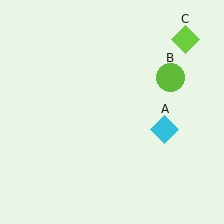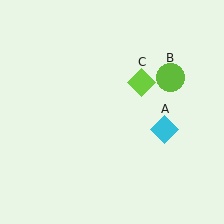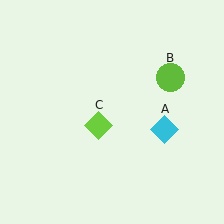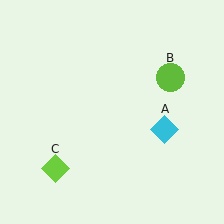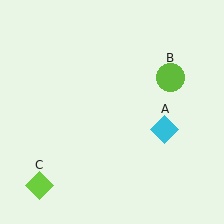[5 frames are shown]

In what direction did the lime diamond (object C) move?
The lime diamond (object C) moved down and to the left.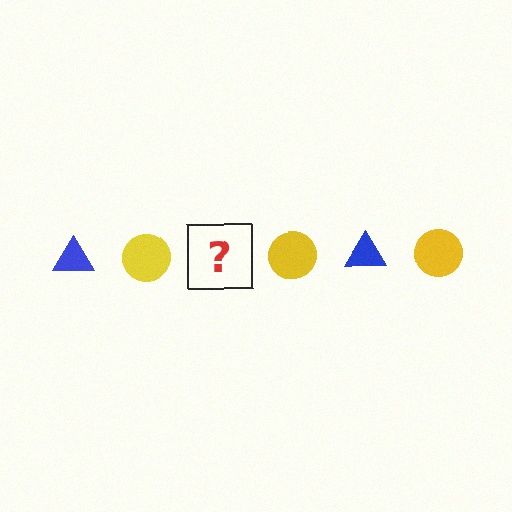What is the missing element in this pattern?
The missing element is a blue triangle.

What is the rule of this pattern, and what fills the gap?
The rule is that the pattern alternates between blue triangle and yellow circle. The gap should be filled with a blue triangle.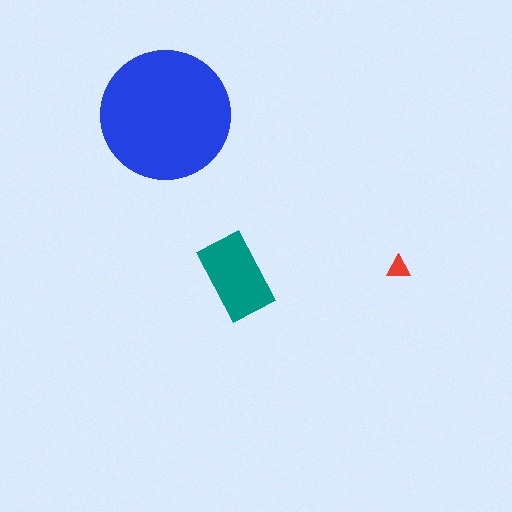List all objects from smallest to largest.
The red triangle, the teal rectangle, the blue circle.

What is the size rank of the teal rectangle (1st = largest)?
2nd.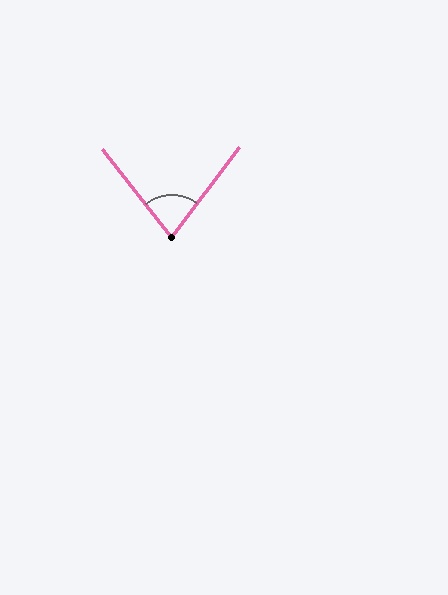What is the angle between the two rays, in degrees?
Approximately 75 degrees.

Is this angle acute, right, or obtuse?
It is acute.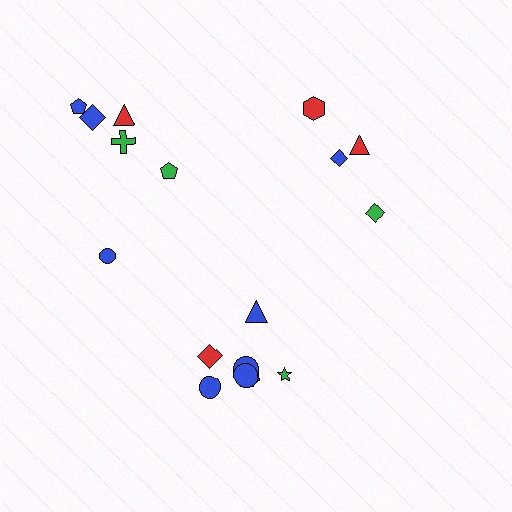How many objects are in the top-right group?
There are 4 objects.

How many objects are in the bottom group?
There are 8 objects.